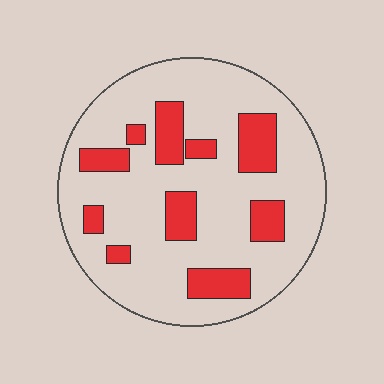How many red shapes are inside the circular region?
10.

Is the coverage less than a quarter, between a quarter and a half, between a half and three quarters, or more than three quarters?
Less than a quarter.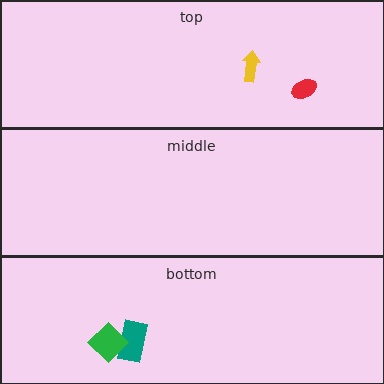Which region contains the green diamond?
The bottom region.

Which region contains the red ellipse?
The top region.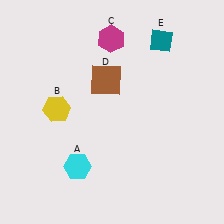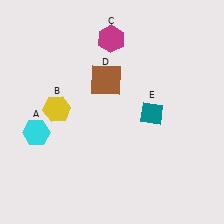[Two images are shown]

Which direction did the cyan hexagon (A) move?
The cyan hexagon (A) moved left.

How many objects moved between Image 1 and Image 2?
2 objects moved between the two images.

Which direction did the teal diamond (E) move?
The teal diamond (E) moved down.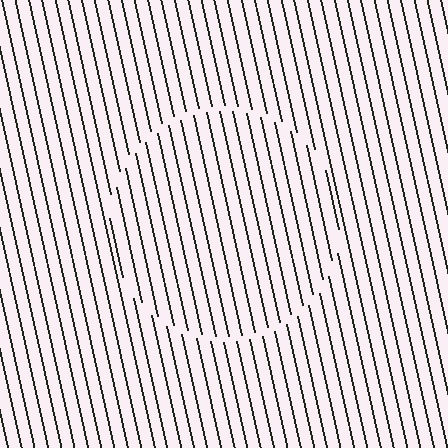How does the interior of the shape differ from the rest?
The interior of the shape contains the same grating, shifted by half a period — the contour is defined by the phase discontinuity where line-ends from the inner and outer gratings abut.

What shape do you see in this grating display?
An illusory circle. The interior of the shape contains the same grating, shifted by half a period — the contour is defined by the phase discontinuity where line-ends from the inner and outer gratings abut.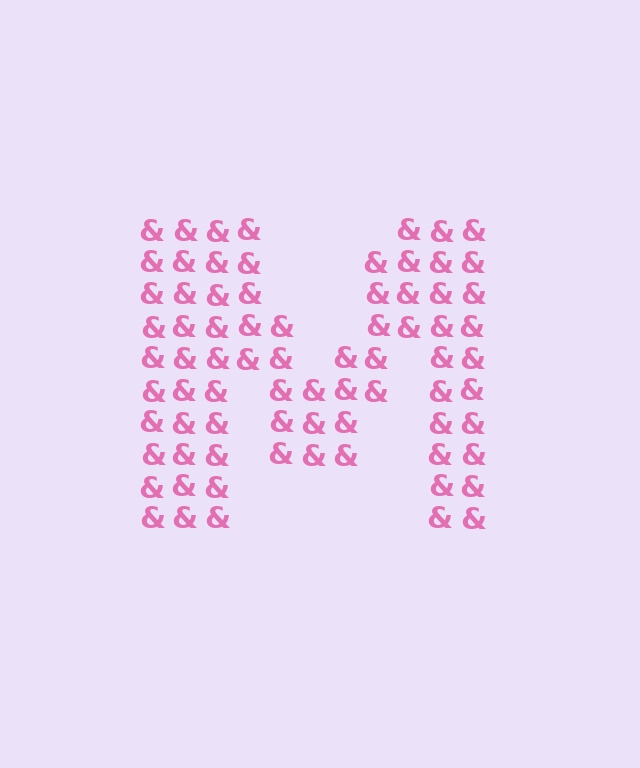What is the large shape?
The large shape is the letter M.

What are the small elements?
The small elements are ampersands.